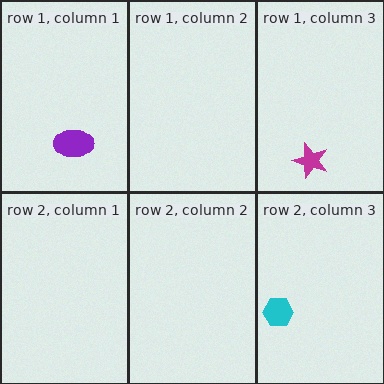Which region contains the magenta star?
The row 1, column 3 region.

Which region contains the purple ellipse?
The row 1, column 1 region.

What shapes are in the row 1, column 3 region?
The magenta star.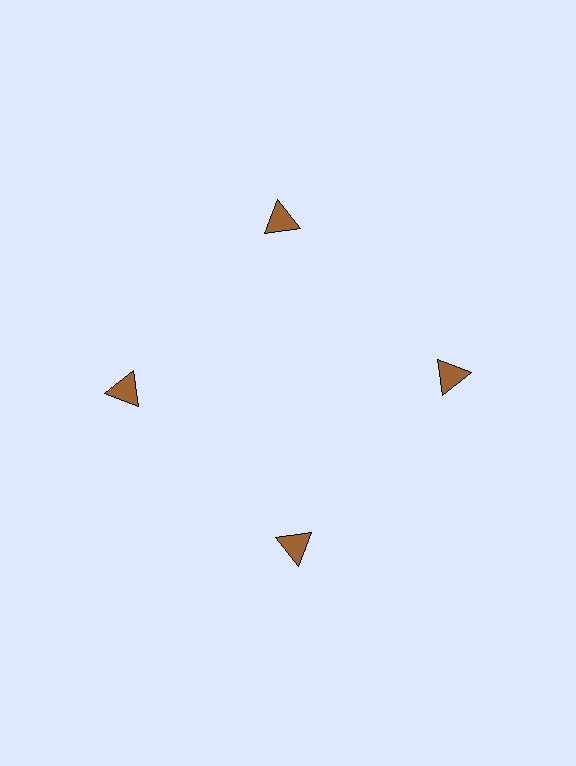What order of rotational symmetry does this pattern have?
This pattern has 4-fold rotational symmetry.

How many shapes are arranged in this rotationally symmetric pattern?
There are 4 shapes, arranged in 4 groups of 1.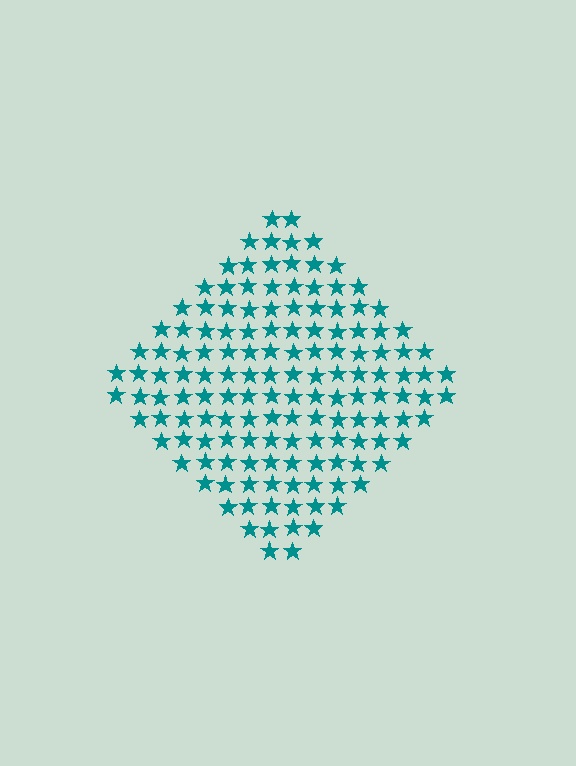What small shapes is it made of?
It is made of small stars.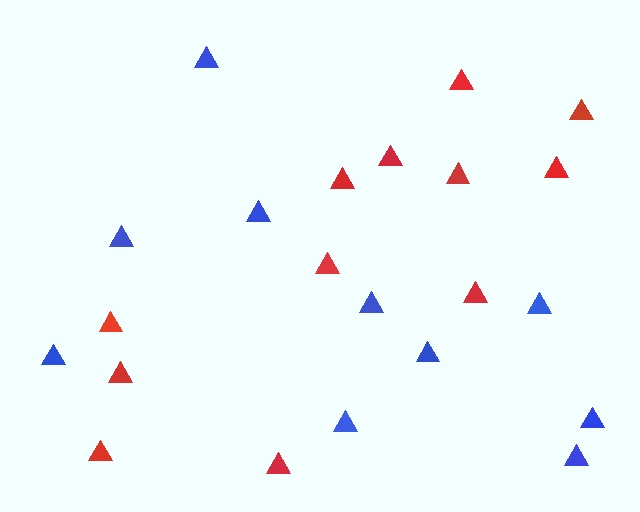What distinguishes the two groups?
There are 2 groups: one group of red triangles (12) and one group of blue triangles (10).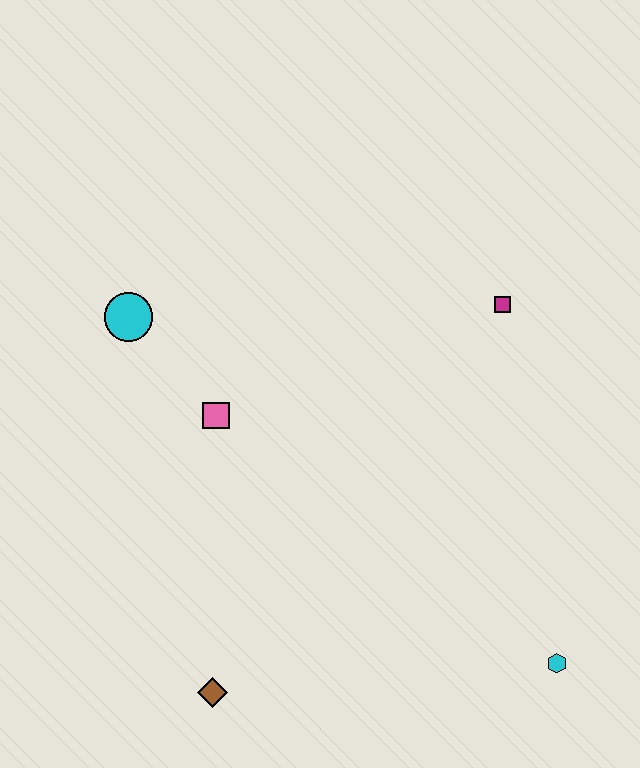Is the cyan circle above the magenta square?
No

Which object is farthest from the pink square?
The cyan hexagon is farthest from the pink square.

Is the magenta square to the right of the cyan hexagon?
No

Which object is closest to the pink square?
The cyan circle is closest to the pink square.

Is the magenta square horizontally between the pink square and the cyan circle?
No